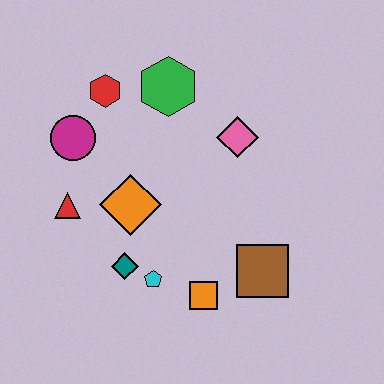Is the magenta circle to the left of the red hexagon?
Yes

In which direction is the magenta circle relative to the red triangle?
The magenta circle is above the red triangle.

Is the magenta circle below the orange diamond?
No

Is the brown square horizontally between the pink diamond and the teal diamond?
No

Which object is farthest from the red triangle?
The brown square is farthest from the red triangle.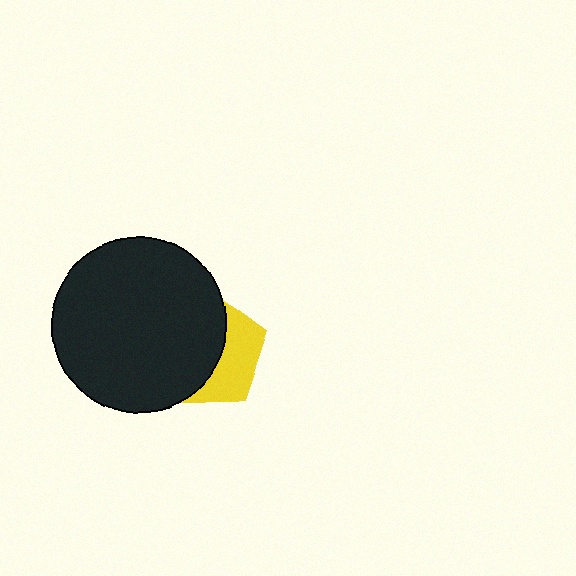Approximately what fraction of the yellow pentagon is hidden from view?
Roughly 61% of the yellow pentagon is hidden behind the black circle.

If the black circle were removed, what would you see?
You would see the complete yellow pentagon.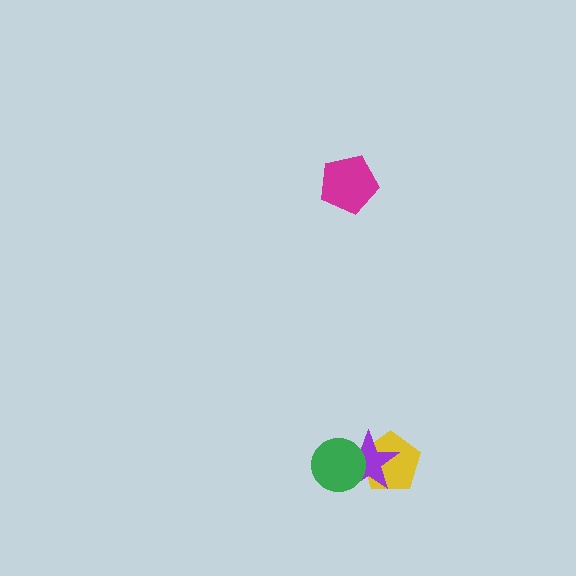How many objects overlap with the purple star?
2 objects overlap with the purple star.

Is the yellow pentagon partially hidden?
Yes, it is partially covered by another shape.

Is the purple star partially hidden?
Yes, it is partially covered by another shape.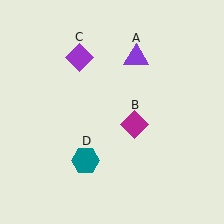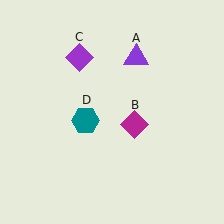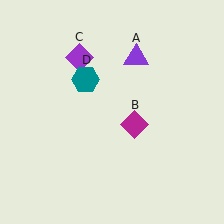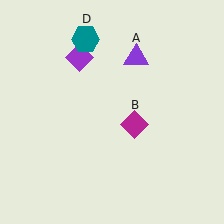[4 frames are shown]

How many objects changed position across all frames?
1 object changed position: teal hexagon (object D).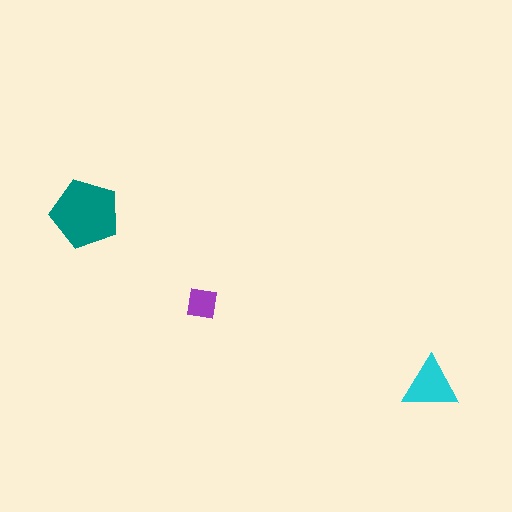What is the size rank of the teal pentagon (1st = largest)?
1st.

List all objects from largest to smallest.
The teal pentagon, the cyan triangle, the purple square.